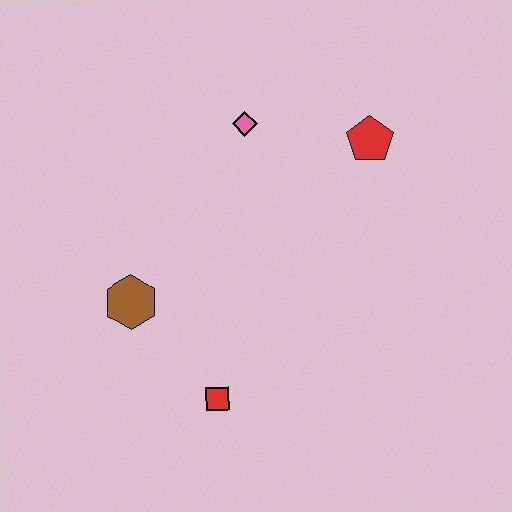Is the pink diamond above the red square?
Yes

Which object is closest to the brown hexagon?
The red square is closest to the brown hexagon.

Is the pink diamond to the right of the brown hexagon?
Yes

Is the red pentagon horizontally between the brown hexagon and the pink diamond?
No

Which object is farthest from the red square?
The red pentagon is farthest from the red square.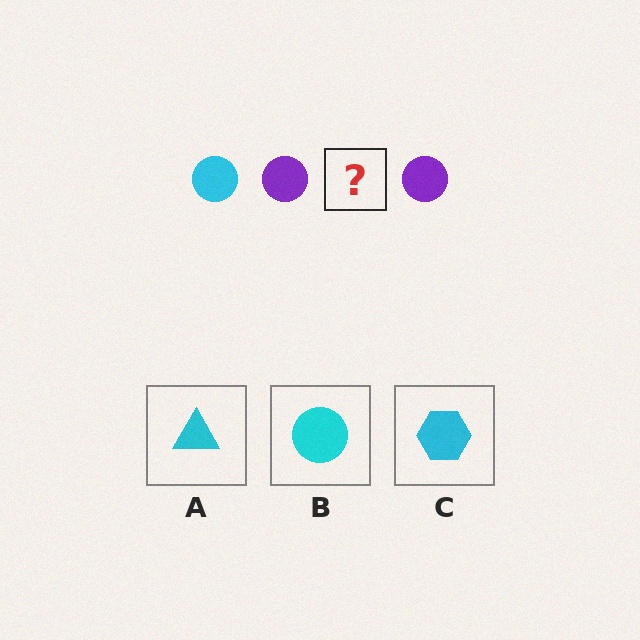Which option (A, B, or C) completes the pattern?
B.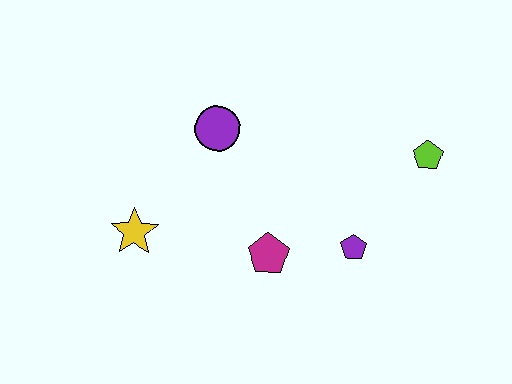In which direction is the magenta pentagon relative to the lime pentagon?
The magenta pentagon is to the left of the lime pentagon.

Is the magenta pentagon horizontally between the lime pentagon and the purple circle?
Yes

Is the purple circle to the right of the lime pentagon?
No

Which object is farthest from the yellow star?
The lime pentagon is farthest from the yellow star.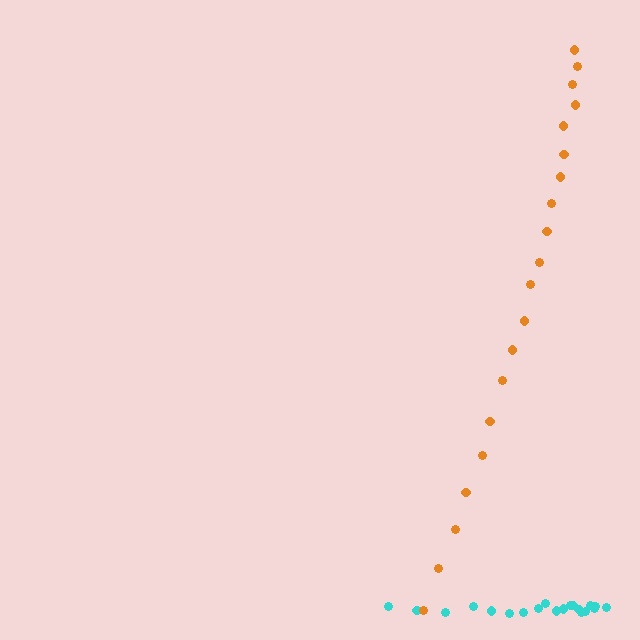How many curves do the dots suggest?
There are 2 distinct paths.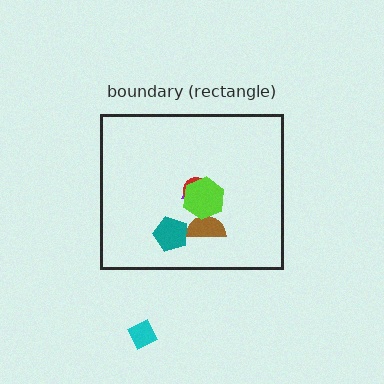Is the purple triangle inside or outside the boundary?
Inside.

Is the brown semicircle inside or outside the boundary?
Inside.